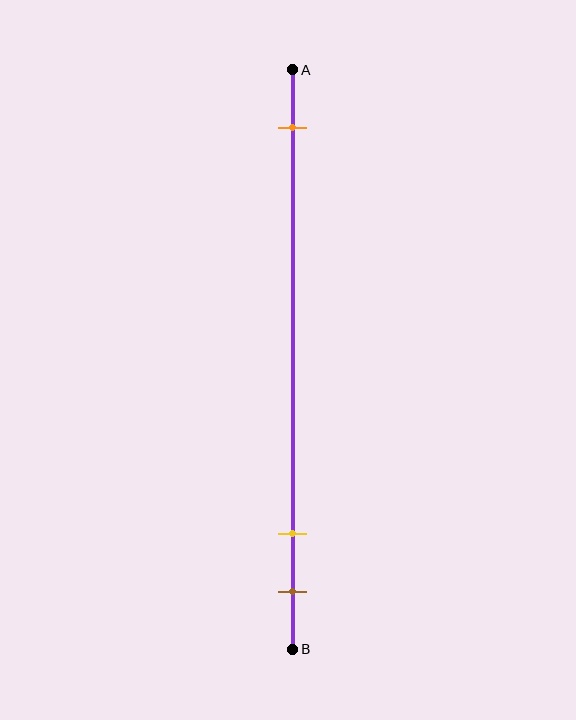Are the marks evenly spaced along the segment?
No, the marks are not evenly spaced.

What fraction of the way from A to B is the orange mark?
The orange mark is approximately 10% (0.1) of the way from A to B.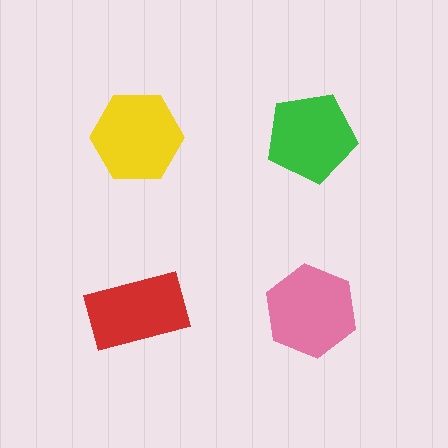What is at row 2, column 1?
A red rectangle.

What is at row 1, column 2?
A green pentagon.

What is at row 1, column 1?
A yellow hexagon.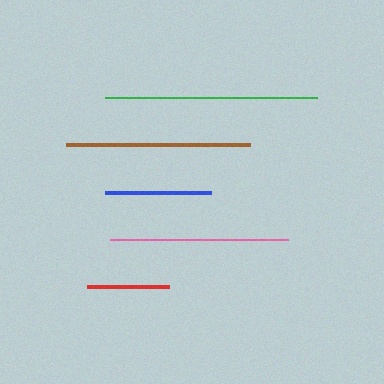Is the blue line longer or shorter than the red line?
The blue line is longer than the red line.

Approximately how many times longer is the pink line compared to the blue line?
The pink line is approximately 1.7 times the length of the blue line.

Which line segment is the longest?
The green line is the longest at approximately 212 pixels.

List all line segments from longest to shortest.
From longest to shortest: green, brown, pink, blue, red.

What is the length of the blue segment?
The blue segment is approximately 107 pixels long.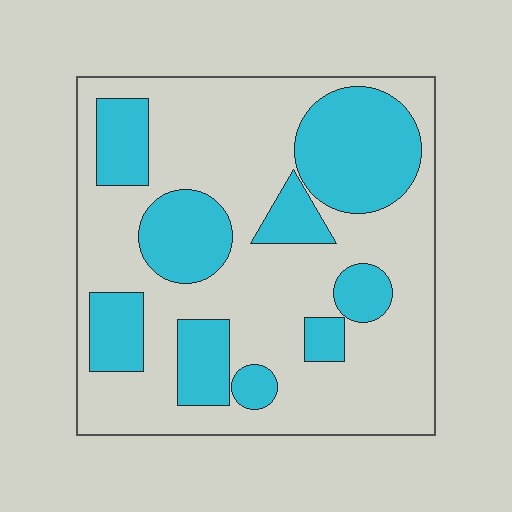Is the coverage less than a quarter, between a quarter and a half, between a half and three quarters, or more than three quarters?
Between a quarter and a half.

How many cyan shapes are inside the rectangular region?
9.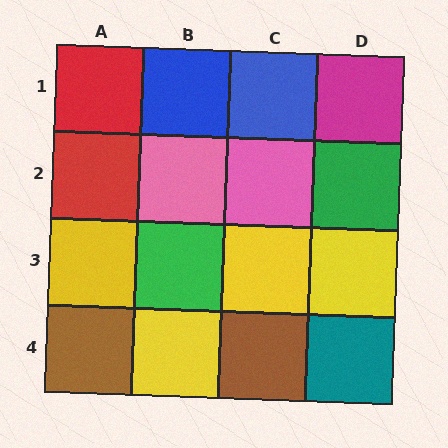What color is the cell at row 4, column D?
Teal.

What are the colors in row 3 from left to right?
Yellow, green, yellow, yellow.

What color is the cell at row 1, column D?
Magenta.